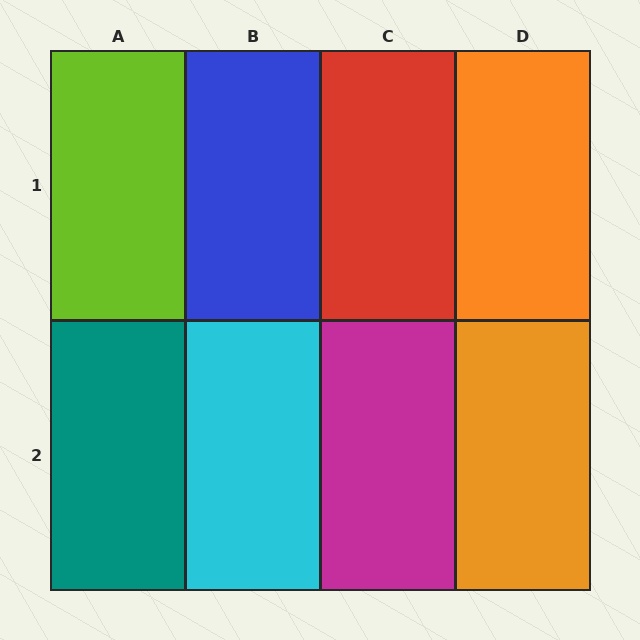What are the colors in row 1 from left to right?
Lime, blue, red, orange.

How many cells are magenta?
1 cell is magenta.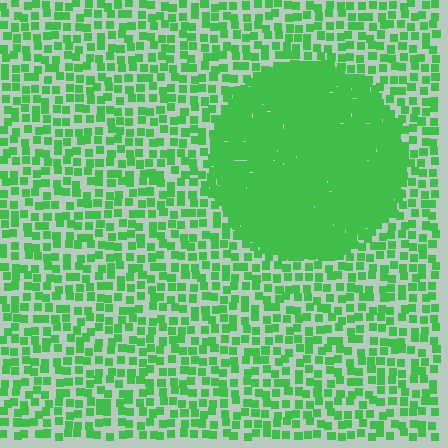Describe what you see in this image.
The image contains small green elements arranged at two different densities. A circle-shaped region is visible where the elements are more densely packed than the surrounding area.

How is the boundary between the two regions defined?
The boundary is defined by a change in element density (approximately 2.9x ratio). All elements are the same color, size, and shape.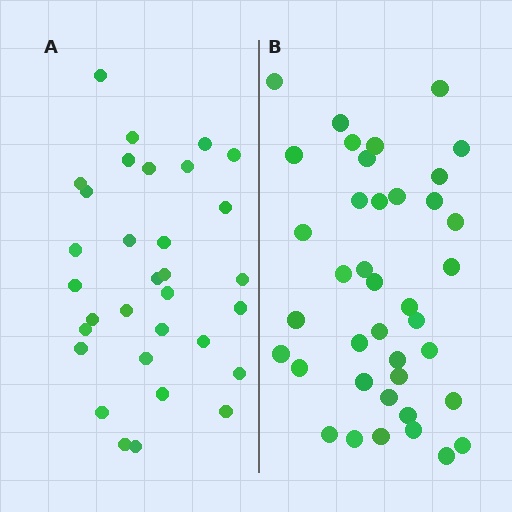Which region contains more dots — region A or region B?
Region B (the right region) has more dots.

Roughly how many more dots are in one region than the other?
Region B has roughly 8 or so more dots than region A.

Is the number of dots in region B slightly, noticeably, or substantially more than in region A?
Region B has only slightly more — the two regions are fairly close. The ratio is roughly 1.2 to 1.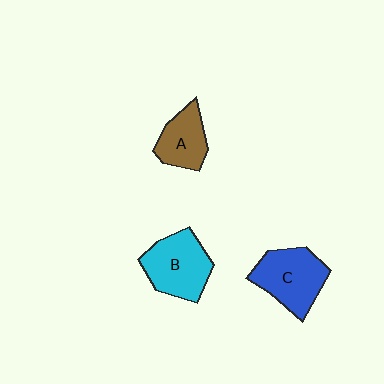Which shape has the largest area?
Shape B (cyan).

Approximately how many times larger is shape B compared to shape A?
Approximately 1.4 times.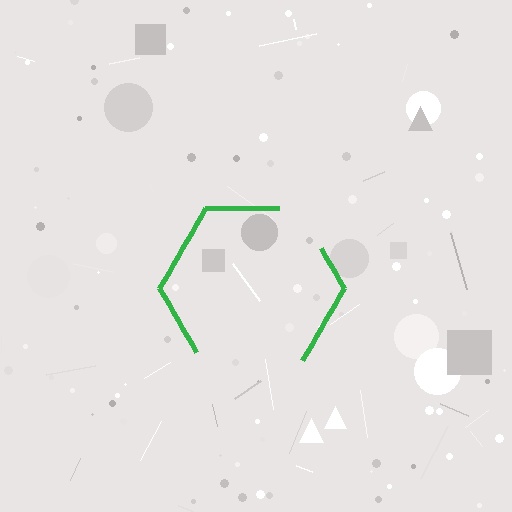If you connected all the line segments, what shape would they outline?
They would outline a hexagon.